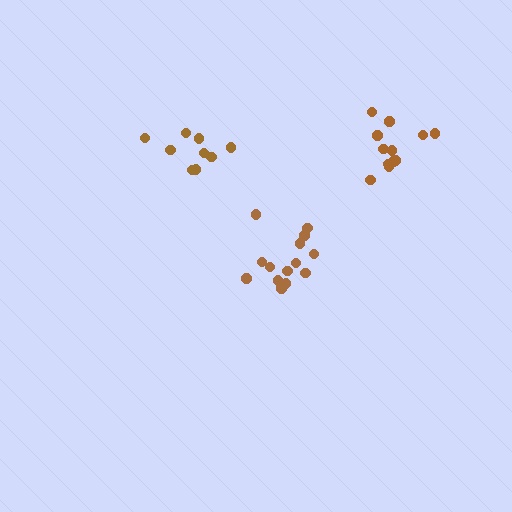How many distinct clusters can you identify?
There are 3 distinct clusters.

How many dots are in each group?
Group 1: 9 dots, Group 2: 12 dots, Group 3: 14 dots (35 total).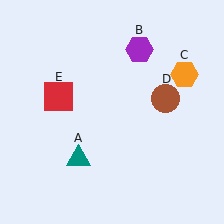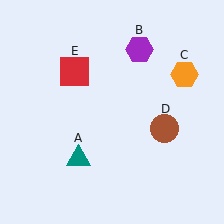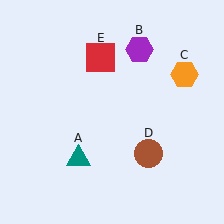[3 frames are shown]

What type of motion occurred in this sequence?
The brown circle (object D), red square (object E) rotated clockwise around the center of the scene.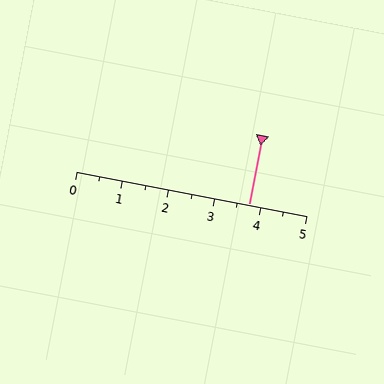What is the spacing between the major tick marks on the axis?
The major ticks are spaced 1 apart.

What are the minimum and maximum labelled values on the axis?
The axis runs from 0 to 5.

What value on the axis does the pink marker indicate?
The marker indicates approximately 3.8.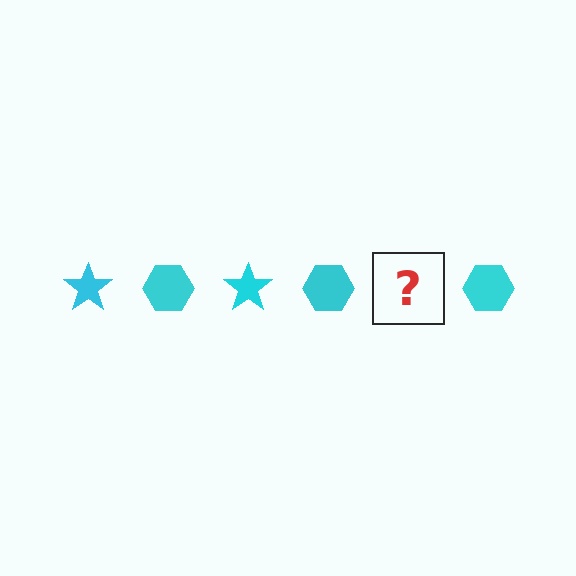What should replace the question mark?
The question mark should be replaced with a cyan star.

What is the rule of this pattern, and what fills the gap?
The rule is that the pattern cycles through star, hexagon shapes in cyan. The gap should be filled with a cyan star.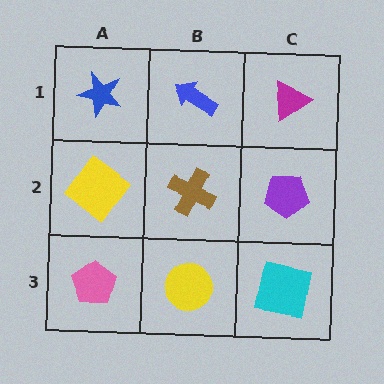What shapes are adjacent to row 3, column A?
A yellow diamond (row 2, column A), a yellow circle (row 3, column B).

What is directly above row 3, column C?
A purple pentagon.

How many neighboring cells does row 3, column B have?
3.